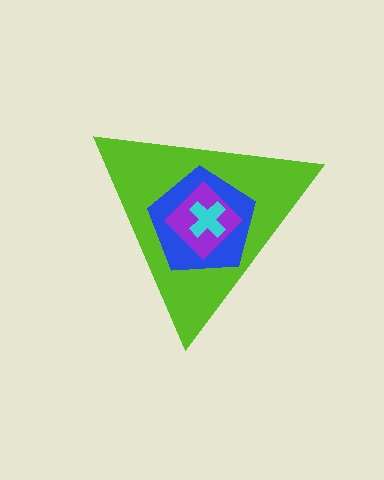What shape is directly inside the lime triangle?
The blue pentagon.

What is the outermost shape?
The lime triangle.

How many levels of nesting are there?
4.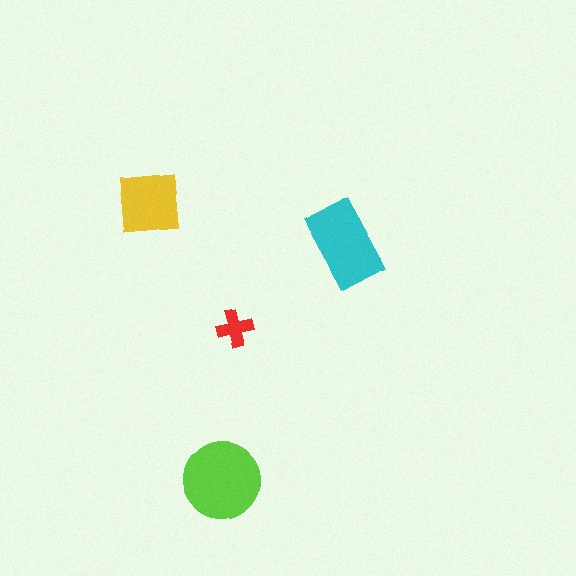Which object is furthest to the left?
The yellow square is leftmost.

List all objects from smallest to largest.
The red cross, the yellow square, the cyan rectangle, the lime circle.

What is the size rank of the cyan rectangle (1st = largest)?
2nd.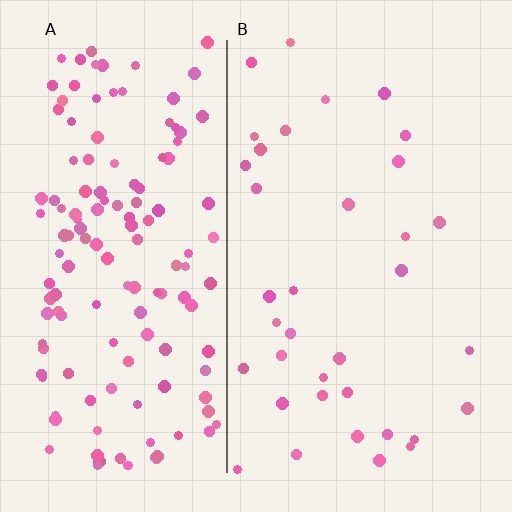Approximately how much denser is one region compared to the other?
Approximately 4.1× — region A over region B.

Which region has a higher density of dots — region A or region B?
A (the left).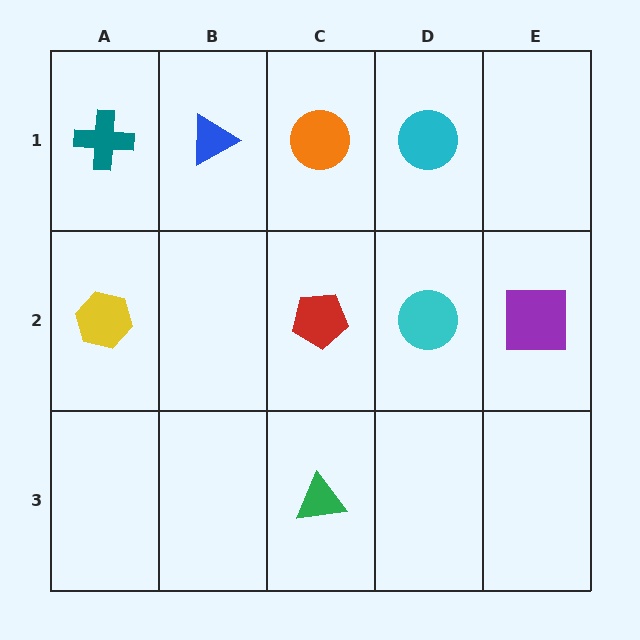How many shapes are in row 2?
4 shapes.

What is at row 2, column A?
A yellow hexagon.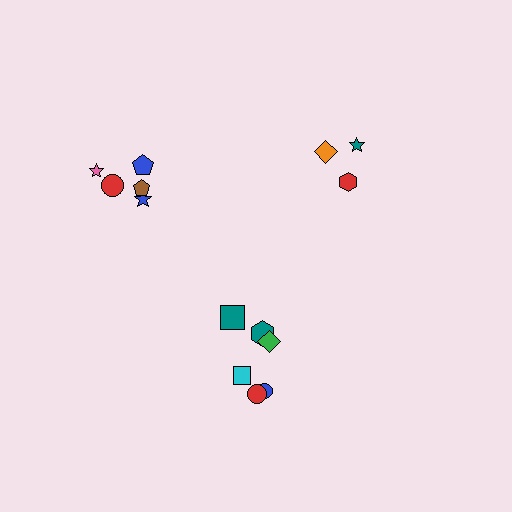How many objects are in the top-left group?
There are 5 objects.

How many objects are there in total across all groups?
There are 14 objects.